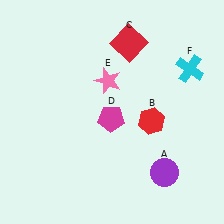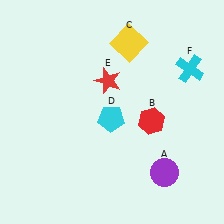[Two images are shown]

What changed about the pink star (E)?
In Image 1, E is pink. In Image 2, it changed to red.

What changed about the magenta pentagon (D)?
In Image 1, D is magenta. In Image 2, it changed to cyan.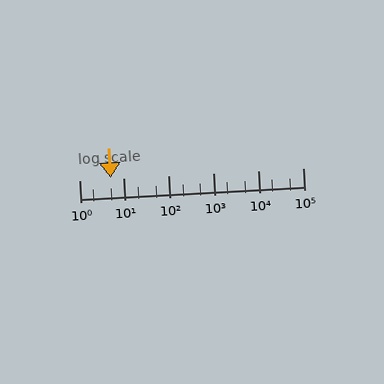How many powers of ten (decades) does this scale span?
The scale spans 5 decades, from 1 to 100000.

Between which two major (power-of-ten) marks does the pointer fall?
The pointer is between 1 and 10.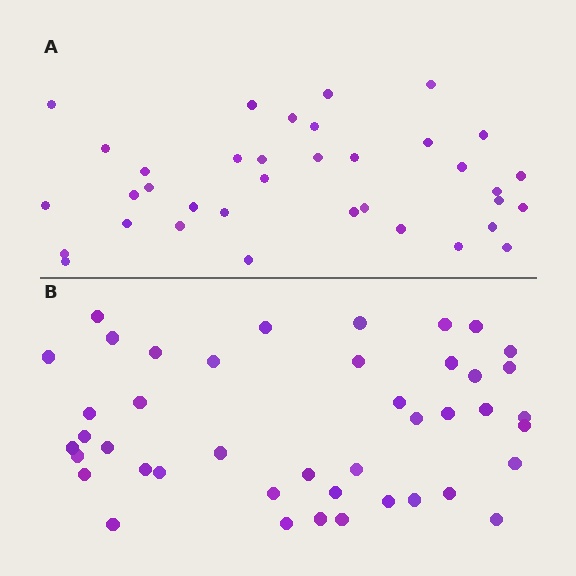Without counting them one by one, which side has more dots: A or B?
Region B (the bottom region) has more dots.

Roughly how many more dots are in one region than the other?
Region B has roughly 8 or so more dots than region A.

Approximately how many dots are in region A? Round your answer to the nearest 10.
About 40 dots. (The exact count is 36, which rounds to 40.)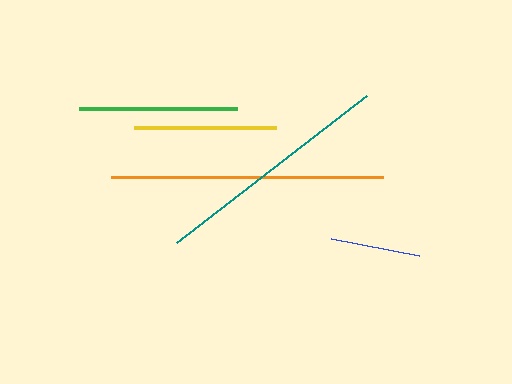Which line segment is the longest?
The orange line is the longest at approximately 272 pixels.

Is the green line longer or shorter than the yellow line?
The green line is longer than the yellow line.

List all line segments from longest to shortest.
From longest to shortest: orange, teal, green, yellow, blue.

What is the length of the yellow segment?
The yellow segment is approximately 142 pixels long.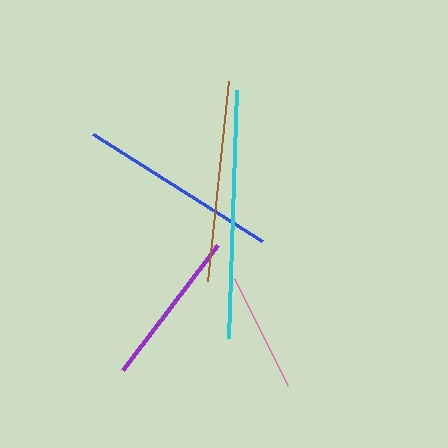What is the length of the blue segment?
The blue segment is approximately 201 pixels long.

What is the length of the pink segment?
The pink segment is approximately 119 pixels long.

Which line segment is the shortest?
The pink line is the shortest at approximately 119 pixels.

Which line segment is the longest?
The cyan line is the longest at approximately 248 pixels.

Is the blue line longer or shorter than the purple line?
The blue line is longer than the purple line.